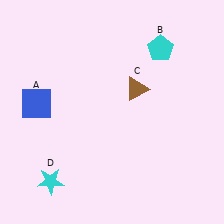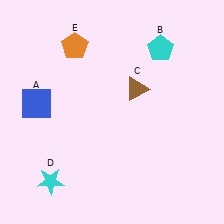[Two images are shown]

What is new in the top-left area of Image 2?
An orange pentagon (E) was added in the top-left area of Image 2.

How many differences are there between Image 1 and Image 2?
There is 1 difference between the two images.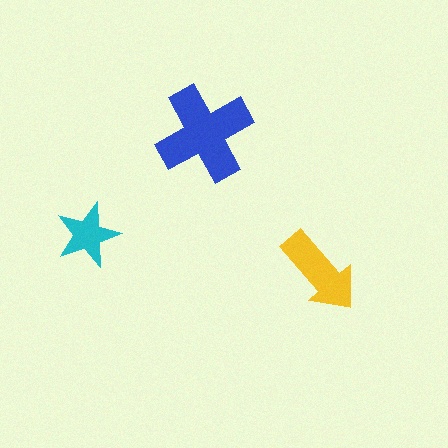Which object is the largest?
The blue cross.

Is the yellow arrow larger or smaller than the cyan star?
Larger.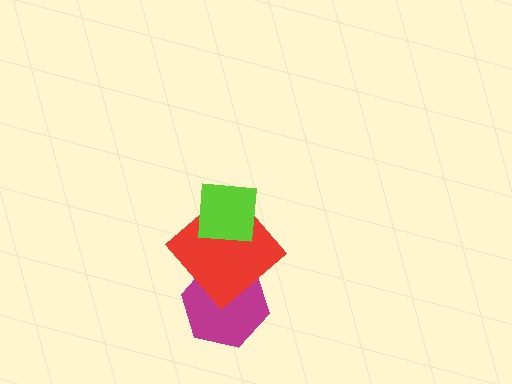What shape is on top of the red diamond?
The lime square is on top of the red diamond.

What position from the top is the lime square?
The lime square is 1st from the top.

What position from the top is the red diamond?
The red diamond is 2nd from the top.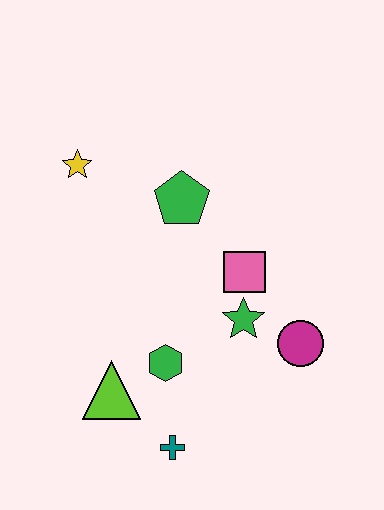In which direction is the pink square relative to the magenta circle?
The pink square is above the magenta circle.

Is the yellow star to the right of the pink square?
No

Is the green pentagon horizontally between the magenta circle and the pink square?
No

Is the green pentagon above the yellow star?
No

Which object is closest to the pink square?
The green star is closest to the pink square.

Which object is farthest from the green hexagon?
The yellow star is farthest from the green hexagon.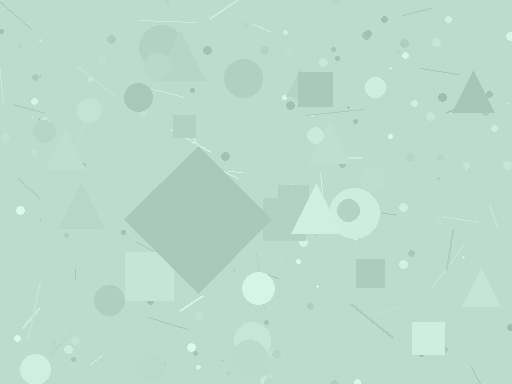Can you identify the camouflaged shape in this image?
The camouflaged shape is a diamond.